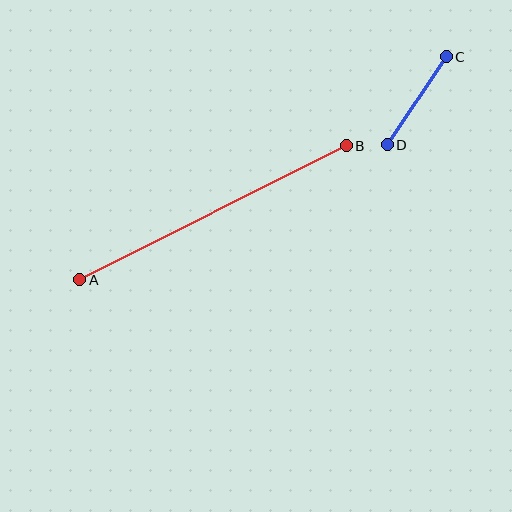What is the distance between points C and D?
The distance is approximately 106 pixels.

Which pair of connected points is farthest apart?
Points A and B are farthest apart.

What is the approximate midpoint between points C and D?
The midpoint is at approximately (417, 101) pixels.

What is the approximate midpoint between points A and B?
The midpoint is at approximately (213, 213) pixels.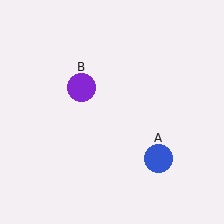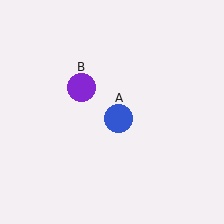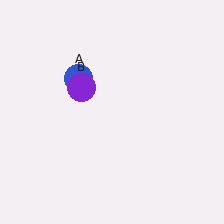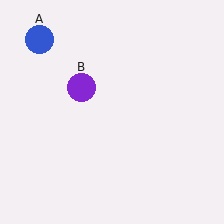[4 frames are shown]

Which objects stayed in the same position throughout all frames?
Purple circle (object B) remained stationary.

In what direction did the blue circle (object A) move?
The blue circle (object A) moved up and to the left.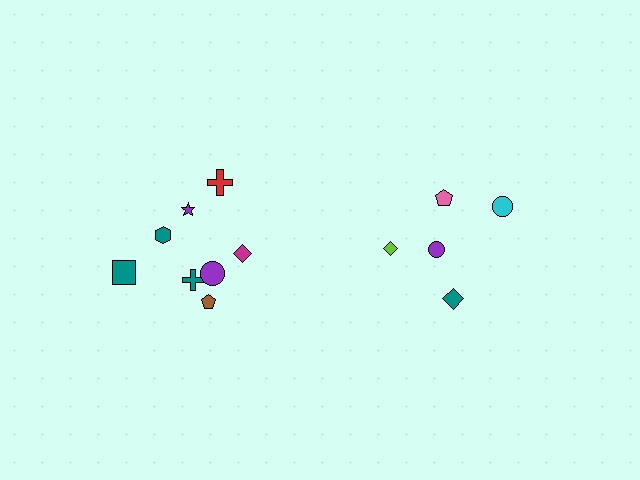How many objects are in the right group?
There are 5 objects.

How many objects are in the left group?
There are 8 objects.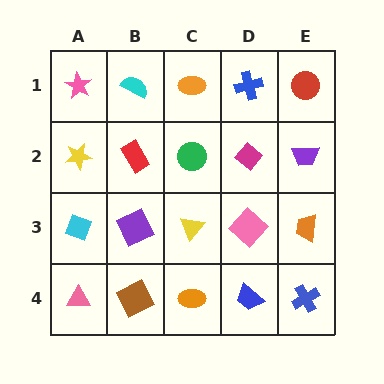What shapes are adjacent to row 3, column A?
A yellow star (row 2, column A), a pink triangle (row 4, column A), a purple square (row 3, column B).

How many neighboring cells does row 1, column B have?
3.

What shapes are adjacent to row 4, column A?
A cyan diamond (row 3, column A), a brown square (row 4, column B).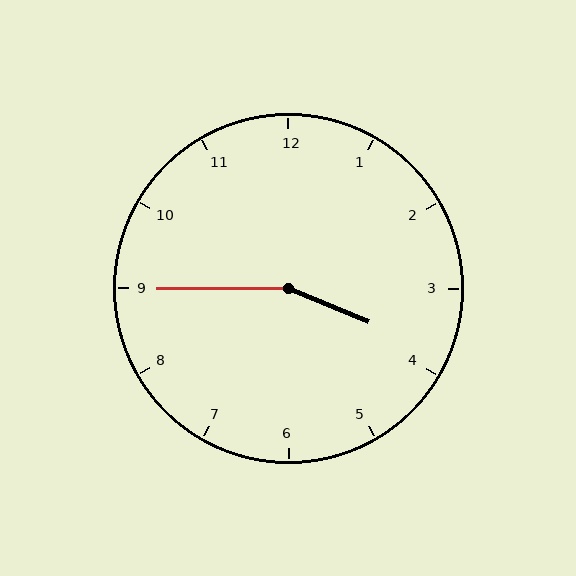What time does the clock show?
3:45.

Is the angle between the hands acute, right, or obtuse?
It is obtuse.